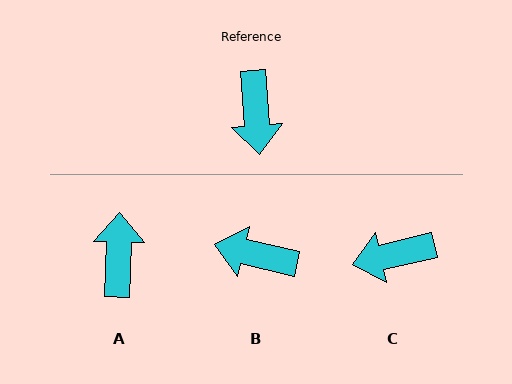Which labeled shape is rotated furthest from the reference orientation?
A, about 174 degrees away.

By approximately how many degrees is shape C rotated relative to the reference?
Approximately 81 degrees clockwise.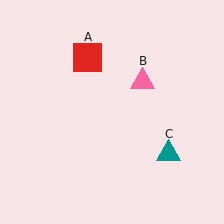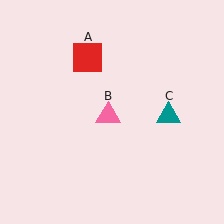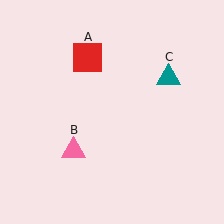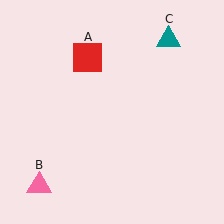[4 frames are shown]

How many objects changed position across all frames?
2 objects changed position: pink triangle (object B), teal triangle (object C).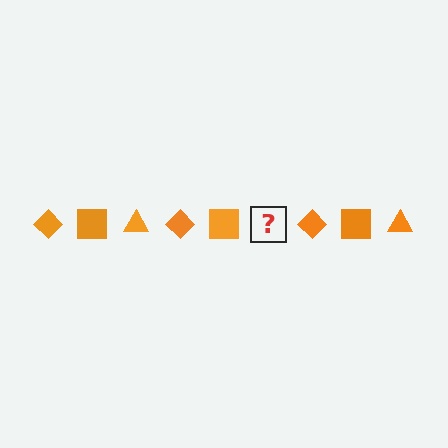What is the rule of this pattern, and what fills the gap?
The rule is that the pattern cycles through diamond, square, triangle shapes in orange. The gap should be filled with an orange triangle.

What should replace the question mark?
The question mark should be replaced with an orange triangle.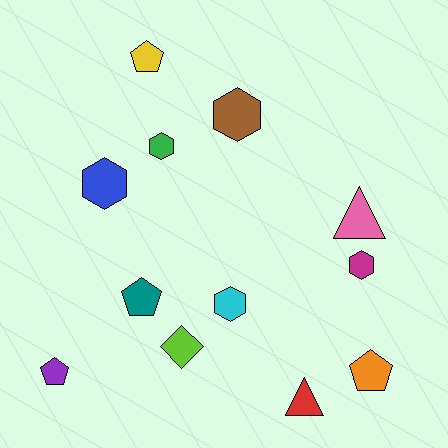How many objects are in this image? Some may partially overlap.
There are 12 objects.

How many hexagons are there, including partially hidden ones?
There are 5 hexagons.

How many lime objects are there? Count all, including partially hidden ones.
There is 1 lime object.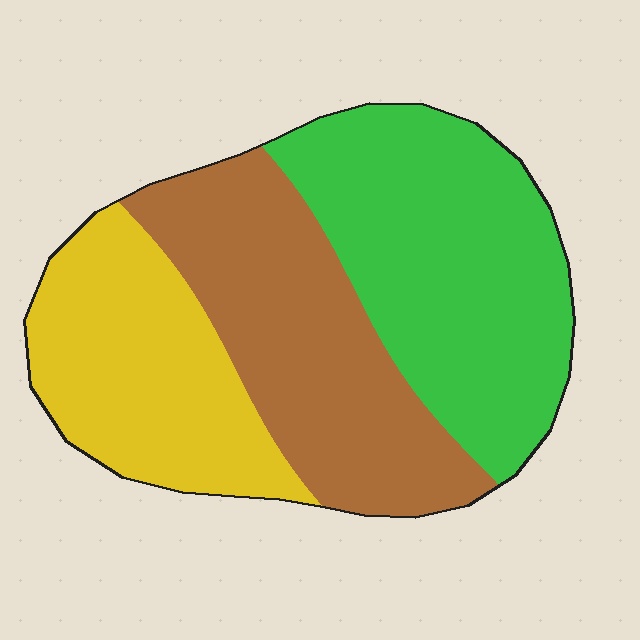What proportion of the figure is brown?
Brown covers 34% of the figure.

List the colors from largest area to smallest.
From largest to smallest: green, brown, yellow.